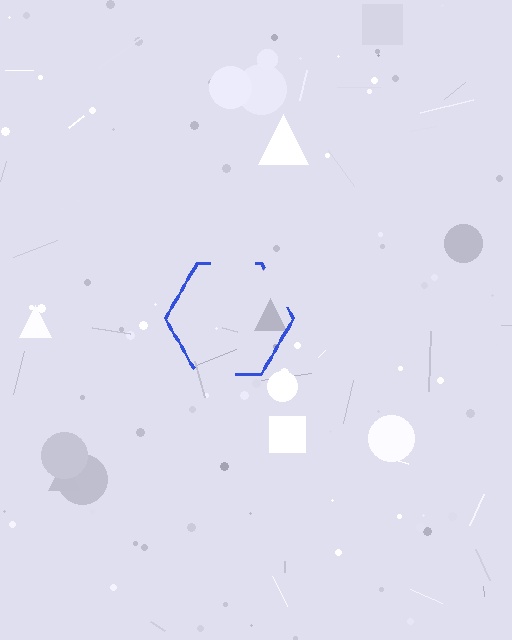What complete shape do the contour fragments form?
The contour fragments form a hexagon.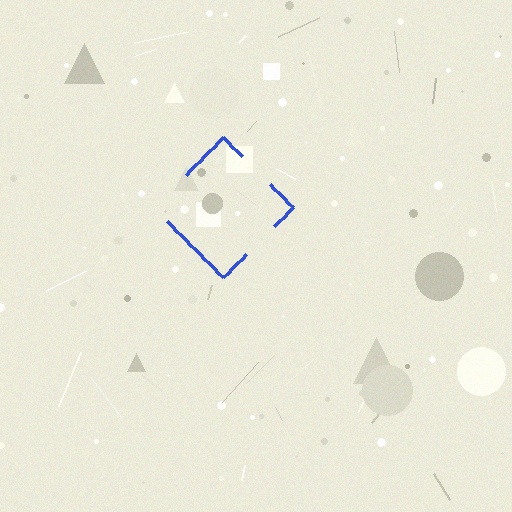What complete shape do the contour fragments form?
The contour fragments form a diamond.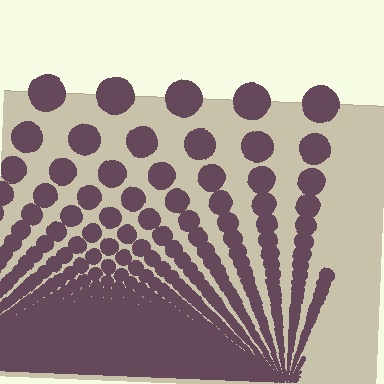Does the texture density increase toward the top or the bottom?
Density increases toward the bottom.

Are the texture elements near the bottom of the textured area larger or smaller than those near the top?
Smaller. The gradient is inverted — elements near the bottom are smaller and denser.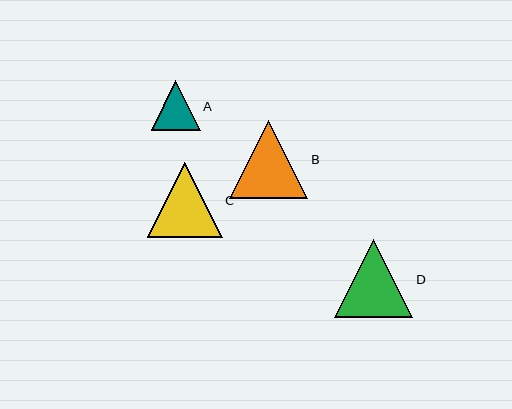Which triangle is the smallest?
Triangle A is the smallest with a size of approximately 49 pixels.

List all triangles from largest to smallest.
From largest to smallest: B, D, C, A.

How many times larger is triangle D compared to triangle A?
Triangle D is approximately 1.6 times the size of triangle A.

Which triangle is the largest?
Triangle B is the largest with a size of approximately 78 pixels.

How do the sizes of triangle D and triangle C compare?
Triangle D and triangle C are approximately the same size.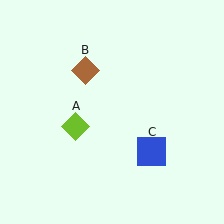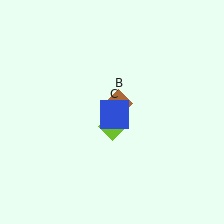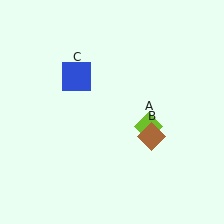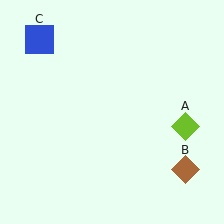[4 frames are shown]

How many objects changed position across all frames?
3 objects changed position: lime diamond (object A), brown diamond (object B), blue square (object C).